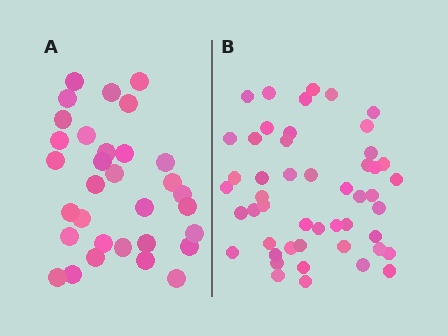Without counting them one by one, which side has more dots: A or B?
Region B (the right region) has more dots.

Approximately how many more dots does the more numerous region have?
Region B has approximately 15 more dots than region A.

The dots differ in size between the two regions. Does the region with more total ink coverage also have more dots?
No. Region A has more total ink coverage because its dots are larger, but region B actually contains more individual dots. Total area can be misleading — the number of items is what matters here.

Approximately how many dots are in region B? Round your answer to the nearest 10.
About 50 dots. (The exact count is 49, which rounds to 50.)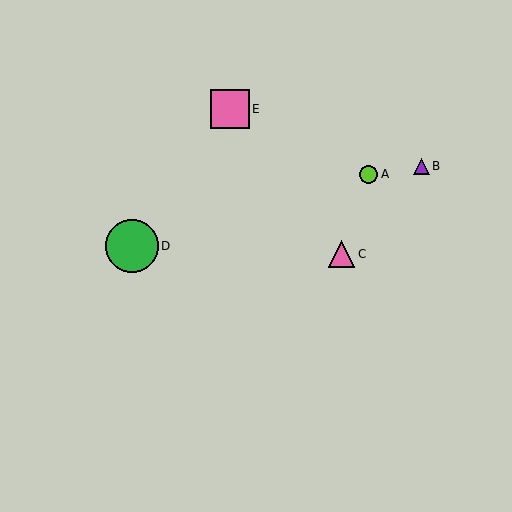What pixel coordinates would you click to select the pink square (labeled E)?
Click at (230, 109) to select the pink square E.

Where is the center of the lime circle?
The center of the lime circle is at (369, 174).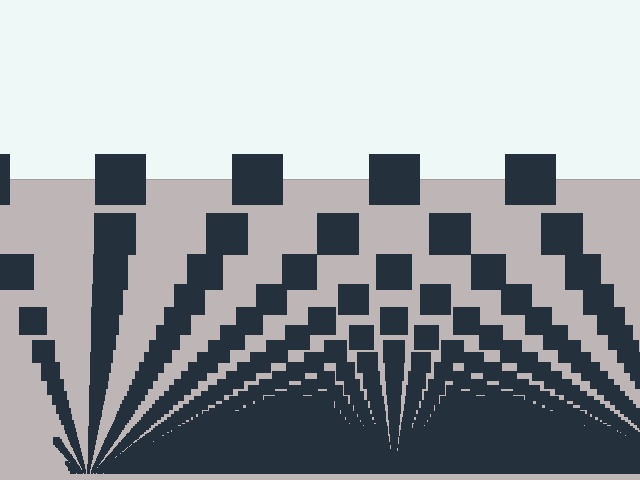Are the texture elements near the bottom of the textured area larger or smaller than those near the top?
Smaller. The gradient is inverted — elements near the bottom are smaller and denser.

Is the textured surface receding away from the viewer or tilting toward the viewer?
The surface appears to tilt toward the viewer. Texture elements get larger and sparser toward the top.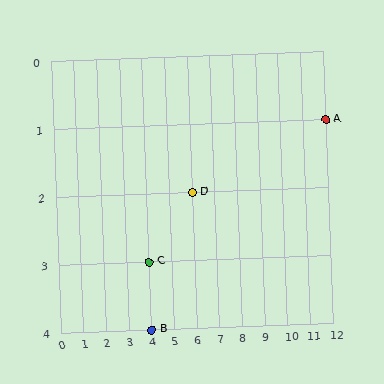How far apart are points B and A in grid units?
Points B and A are 8 columns and 3 rows apart (about 8.5 grid units diagonally).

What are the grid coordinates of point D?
Point D is at grid coordinates (6, 2).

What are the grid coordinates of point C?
Point C is at grid coordinates (4, 3).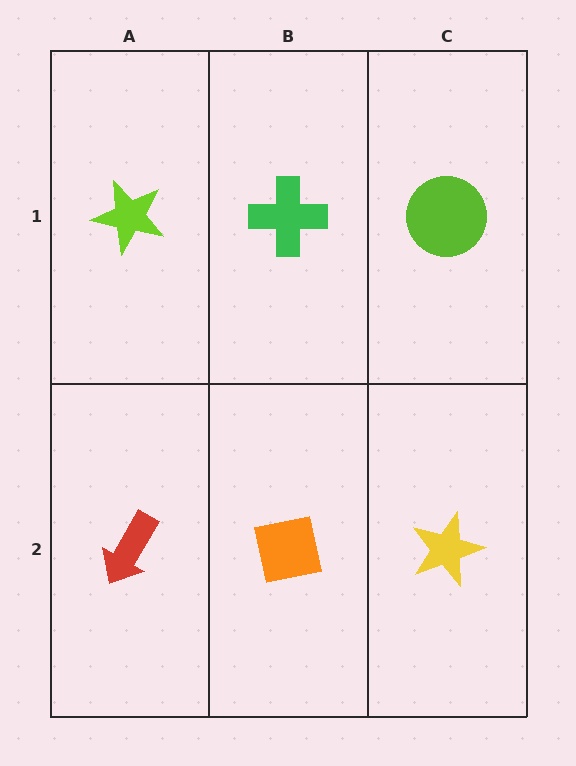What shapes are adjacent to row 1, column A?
A red arrow (row 2, column A), a green cross (row 1, column B).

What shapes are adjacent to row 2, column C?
A lime circle (row 1, column C), an orange square (row 2, column B).